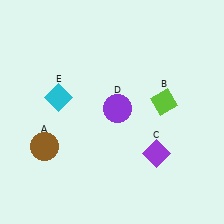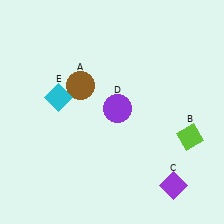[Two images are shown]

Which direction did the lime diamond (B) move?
The lime diamond (B) moved down.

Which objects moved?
The objects that moved are: the brown circle (A), the lime diamond (B), the purple diamond (C).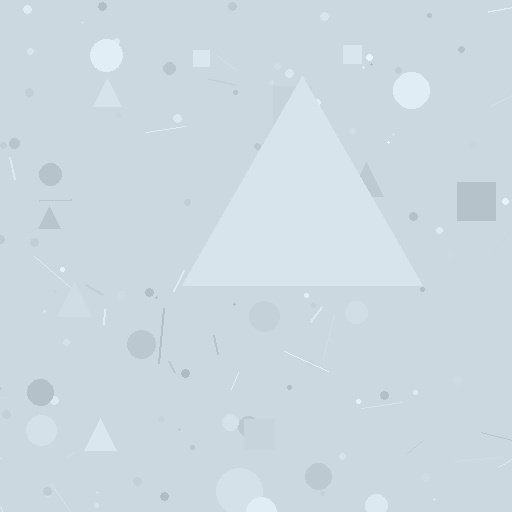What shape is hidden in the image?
A triangle is hidden in the image.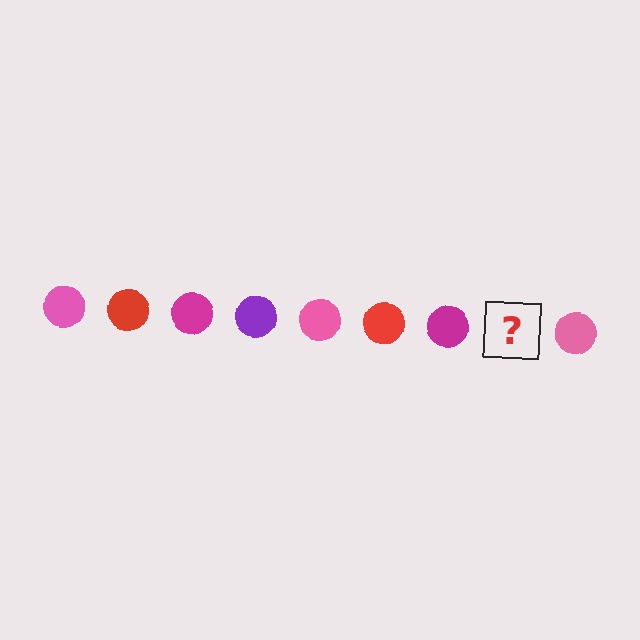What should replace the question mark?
The question mark should be replaced with a purple circle.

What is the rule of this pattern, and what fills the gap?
The rule is that the pattern cycles through pink, red, magenta, purple circles. The gap should be filled with a purple circle.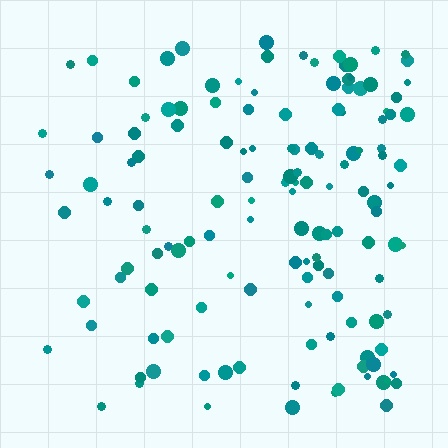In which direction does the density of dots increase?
From left to right, with the right side densest.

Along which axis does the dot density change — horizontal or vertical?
Horizontal.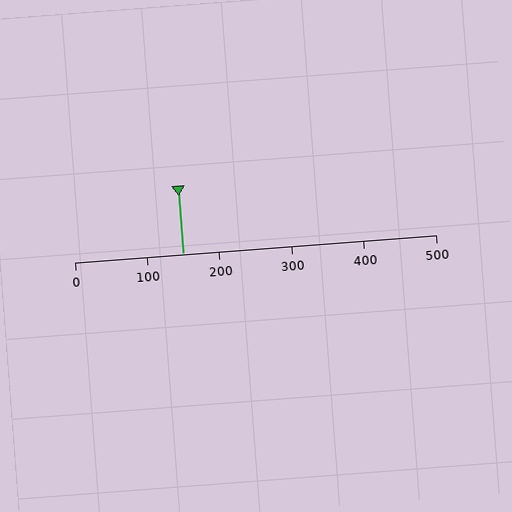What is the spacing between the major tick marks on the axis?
The major ticks are spaced 100 apart.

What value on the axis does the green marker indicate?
The marker indicates approximately 150.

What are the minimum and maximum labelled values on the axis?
The axis runs from 0 to 500.